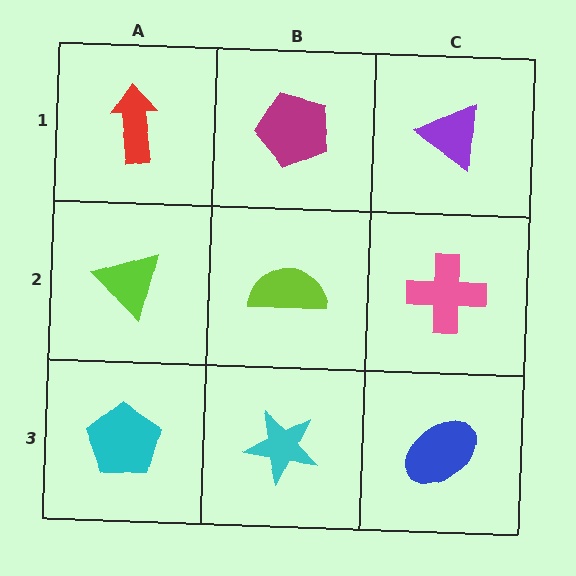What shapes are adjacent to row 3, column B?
A lime semicircle (row 2, column B), a cyan pentagon (row 3, column A), a blue ellipse (row 3, column C).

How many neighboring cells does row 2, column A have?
3.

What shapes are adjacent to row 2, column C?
A purple triangle (row 1, column C), a blue ellipse (row 3, column C), a lime semicircle (row 2, column B).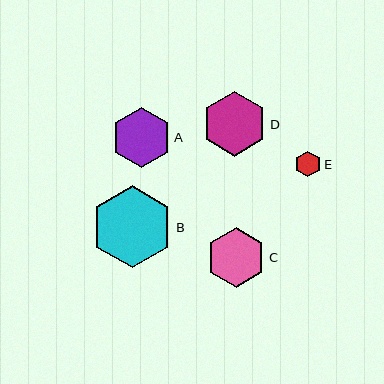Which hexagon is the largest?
Hexagon B is the largest with a size of approximately 82 pixels.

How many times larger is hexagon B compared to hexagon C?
Hexagon B is approximately 1.4 times the size of hexagon C.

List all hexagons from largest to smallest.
From largest to smallest: B, D, A, C, E.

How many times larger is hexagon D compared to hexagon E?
Hexagon D is approximately 2.6 times the size of hexagon E.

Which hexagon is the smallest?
Hexagon E is the smallest with a size of approximately 25 pixels.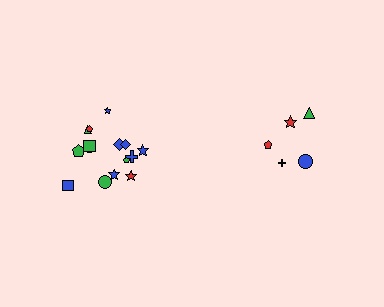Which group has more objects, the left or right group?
The left group.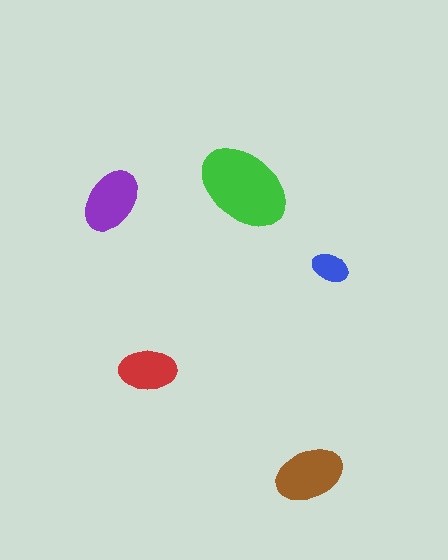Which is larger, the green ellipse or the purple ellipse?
The green one.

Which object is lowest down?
The brown ellipse is bottommost.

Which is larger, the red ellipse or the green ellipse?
The green one.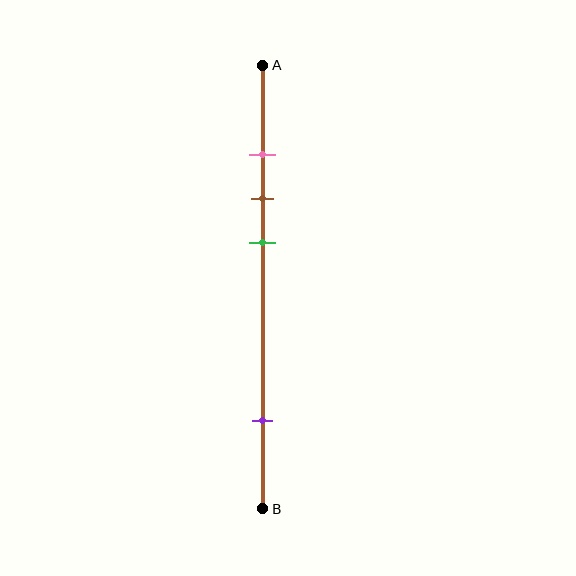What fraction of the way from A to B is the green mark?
The green mark is approximately 40% (0.4) of the way from A to B.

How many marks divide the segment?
There are 4 marks dividing the segment.